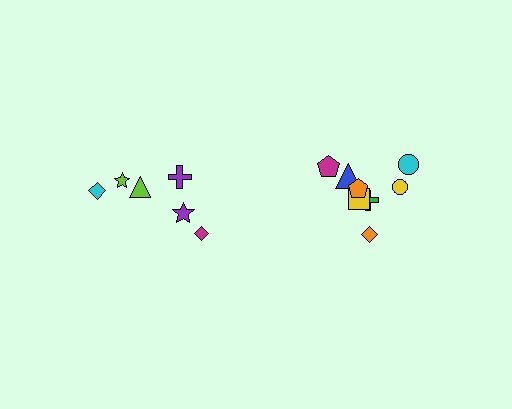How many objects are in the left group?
There are 6 objects.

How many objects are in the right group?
There are 8 objects.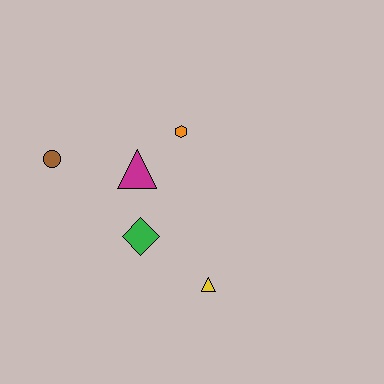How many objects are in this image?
There are 5 objects.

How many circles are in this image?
There is 1 circle.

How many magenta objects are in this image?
There is 1 magenta object.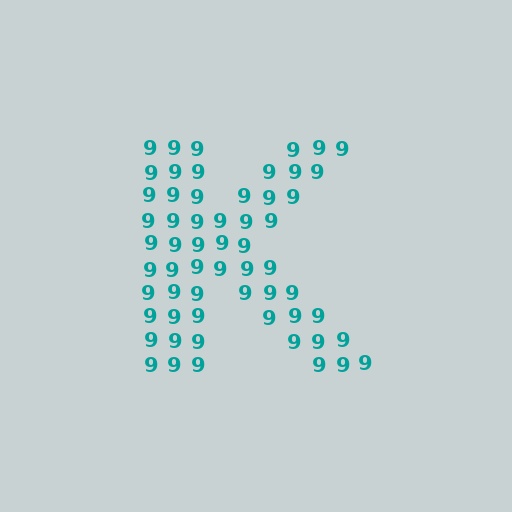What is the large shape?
The large shape is the letter K.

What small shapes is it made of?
It is made of small digit 9's.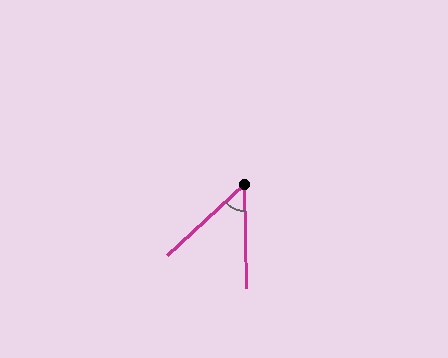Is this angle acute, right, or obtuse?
It is acute.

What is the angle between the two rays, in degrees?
Approximately 48 degrees.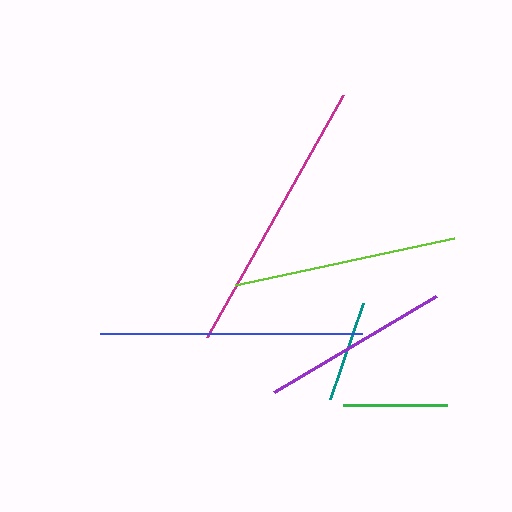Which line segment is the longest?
The magenta line is the longest at approximately 278 pixels.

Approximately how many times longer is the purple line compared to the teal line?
The purple line is approximately 1.9 times the length of the teal line.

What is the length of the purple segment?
The purple segment is approximately 188 pixels long.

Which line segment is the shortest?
The teal line is the shortest at approximately 102 pixels.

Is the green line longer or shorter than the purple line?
The purple line is longer than the green line.